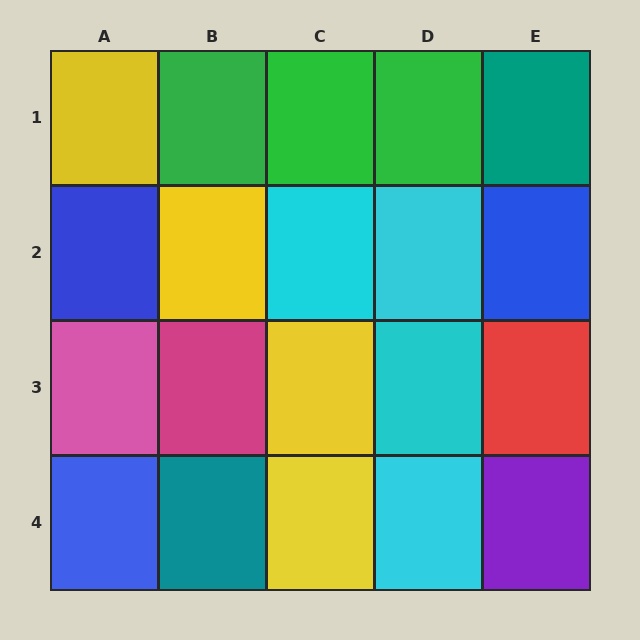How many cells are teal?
2 cells are teal.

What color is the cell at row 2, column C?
Cyan.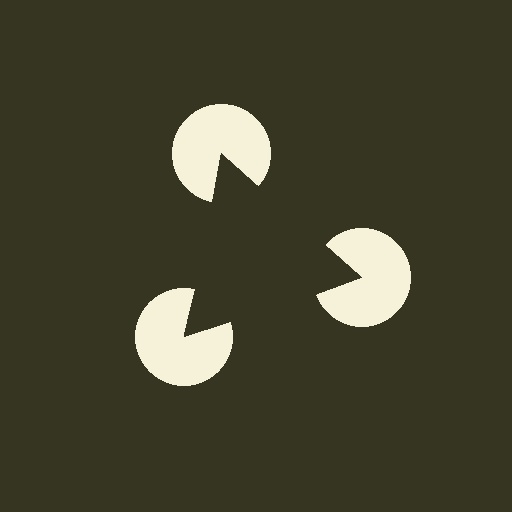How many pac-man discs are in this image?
There are 3 — one at each vertex of the illusory triangle.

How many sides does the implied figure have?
3 sides.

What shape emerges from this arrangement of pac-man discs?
An illusory triangle — its edges are inferred from the aligned wedge cuts in the pac-man discs, not physically drawn.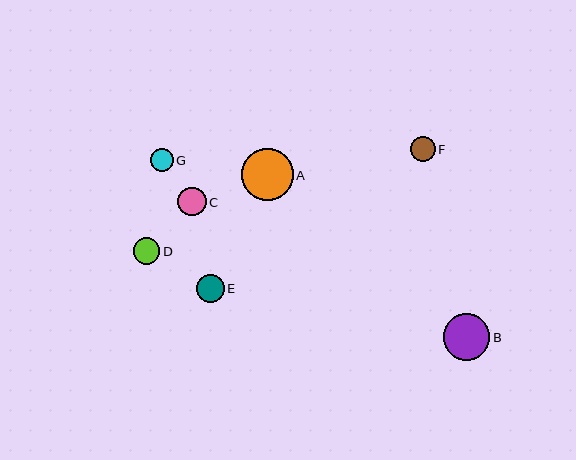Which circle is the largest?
Circle A is the largest with a size of approximately 52 pixels.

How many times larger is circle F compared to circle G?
Circle F is approximately 1.1 times the size of circle G.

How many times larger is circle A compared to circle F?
Circle A is approximately 2.1 times the size of circle F.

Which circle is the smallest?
Circle G is the smallest with a size of approximately 23 pixels.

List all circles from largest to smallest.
From largest to smallest: A, B, C, E, D, F, G.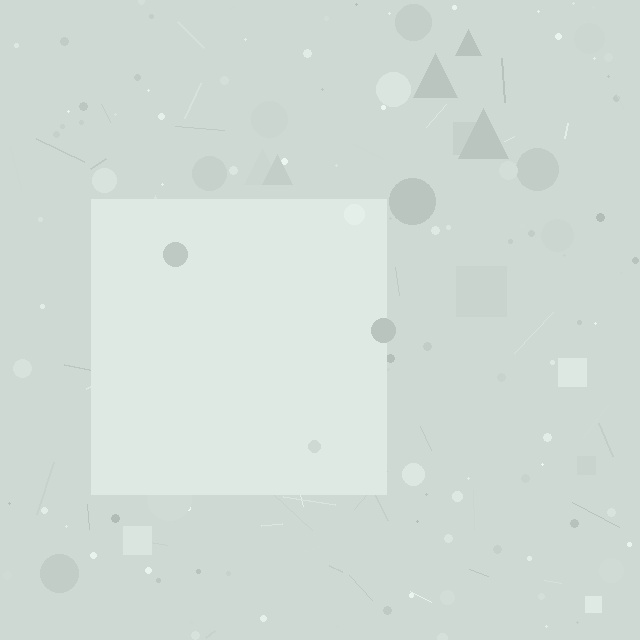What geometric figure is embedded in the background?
A square is embedded in the background.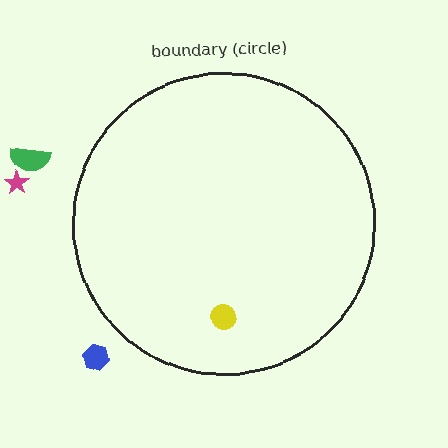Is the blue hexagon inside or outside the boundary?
Outside.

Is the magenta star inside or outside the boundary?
Outside.